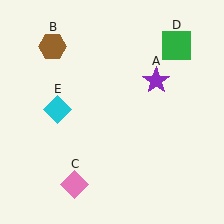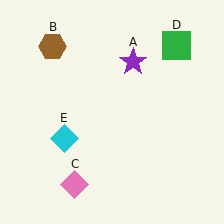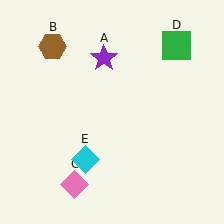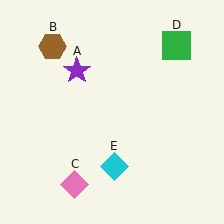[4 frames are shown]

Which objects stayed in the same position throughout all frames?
Brown hexagon (object B) and pink diamond (object C) and green square (object D) remained stationary.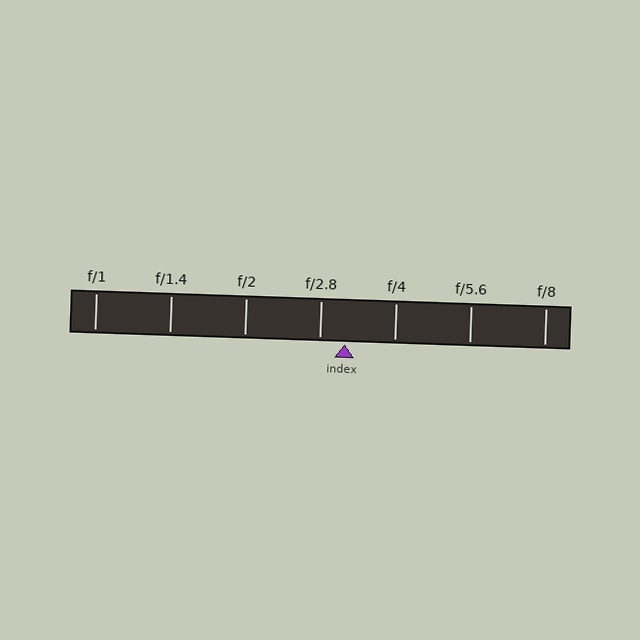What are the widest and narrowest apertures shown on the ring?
The widest aperture shown is f/1 and the narrowest is f/8.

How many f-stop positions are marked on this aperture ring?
There are 7 f-stop positions marked.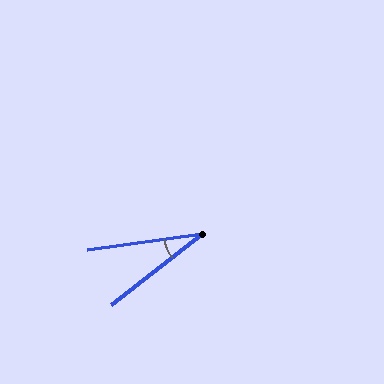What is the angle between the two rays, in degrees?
Approximately 30 degrees.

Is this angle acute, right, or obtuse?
It is acute.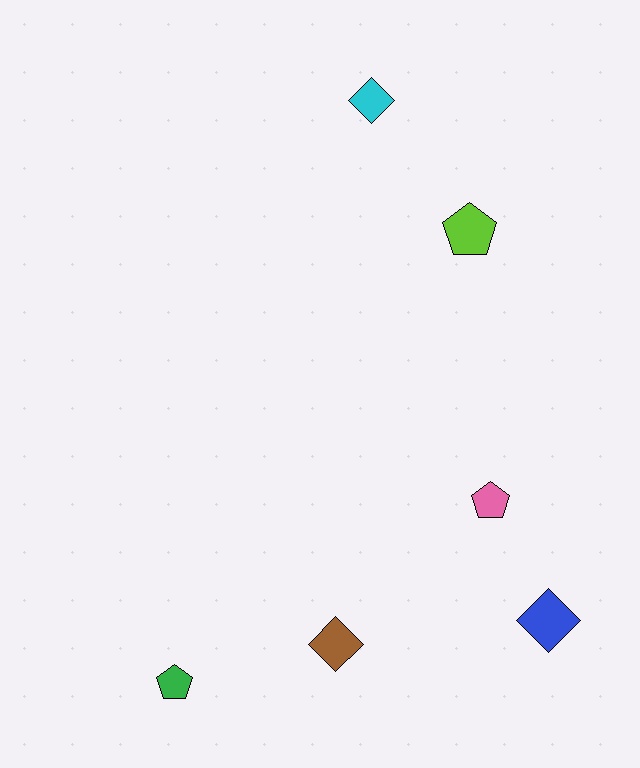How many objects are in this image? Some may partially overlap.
There are 6 objects.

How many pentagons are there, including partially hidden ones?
There are 3 pentagons.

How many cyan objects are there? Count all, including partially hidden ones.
There is 1 cyan object.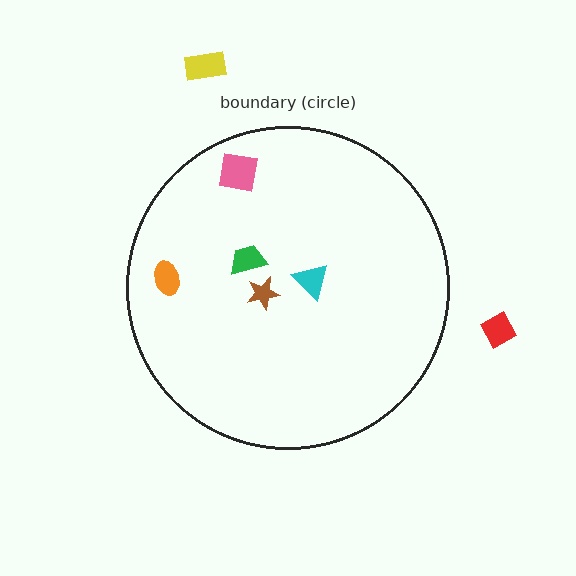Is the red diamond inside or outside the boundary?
Outside.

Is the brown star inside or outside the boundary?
Inside.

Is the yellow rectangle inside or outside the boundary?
Outside.